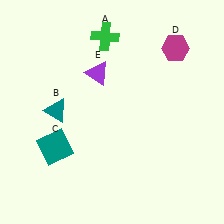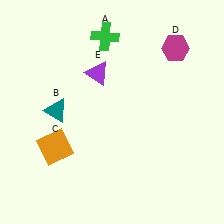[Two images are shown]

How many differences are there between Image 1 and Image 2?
There is 1 difference between the two images.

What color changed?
The square (C) changed from teal in Image 1 to orange in Image 2.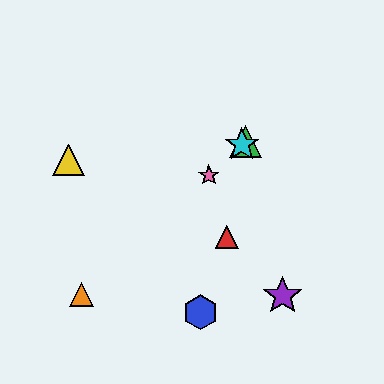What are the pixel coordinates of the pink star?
The pink star is at (209, 175).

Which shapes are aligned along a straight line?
The green triangle, the orange triangle, the cyan star, the pink star are aligned along a straight line.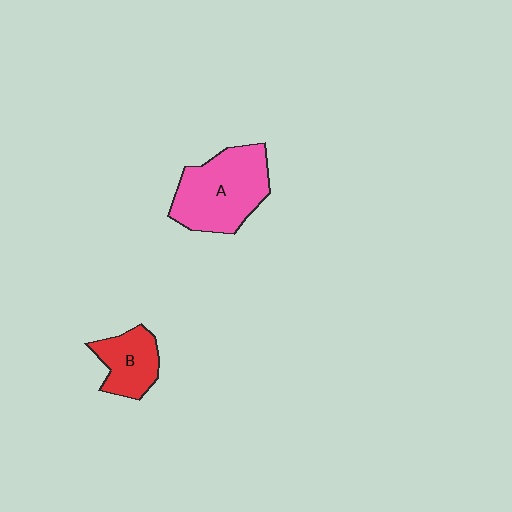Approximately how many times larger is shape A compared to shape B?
Approximately 1.9 times.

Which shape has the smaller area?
Shape B (red).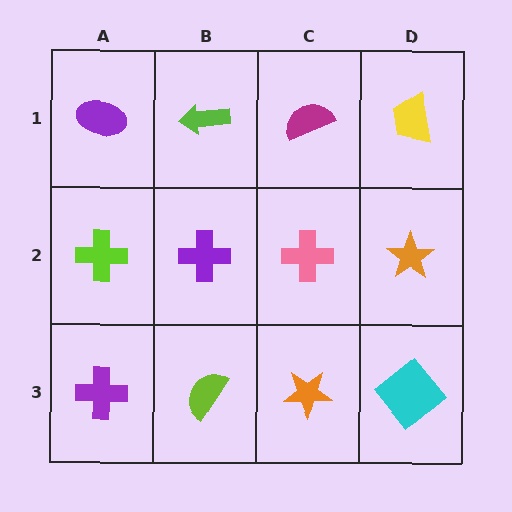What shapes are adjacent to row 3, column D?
An orange star (row 2, column D), an orange star (row 3, column C).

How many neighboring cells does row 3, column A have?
2.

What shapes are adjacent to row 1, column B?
A purple cross (row 2, column B), a purple ellipse (row 1, column A), a magenta semicircle (row 1, column C).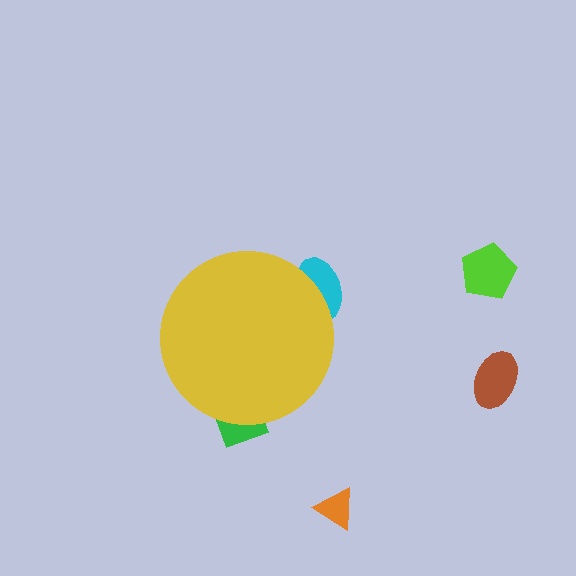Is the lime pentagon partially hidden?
No, the lime pentagon is fully visible.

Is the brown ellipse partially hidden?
No, the brown ellipse is fully visible.